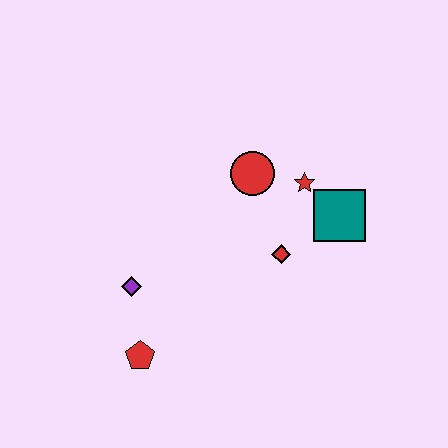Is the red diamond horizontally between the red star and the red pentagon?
Yes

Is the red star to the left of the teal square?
Yes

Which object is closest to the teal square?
The red star is closest to the teal square.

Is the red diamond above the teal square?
No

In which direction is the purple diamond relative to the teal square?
The purple diamond is to the left of the teal square.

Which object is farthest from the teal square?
The red pentagon is farthest from the teal square.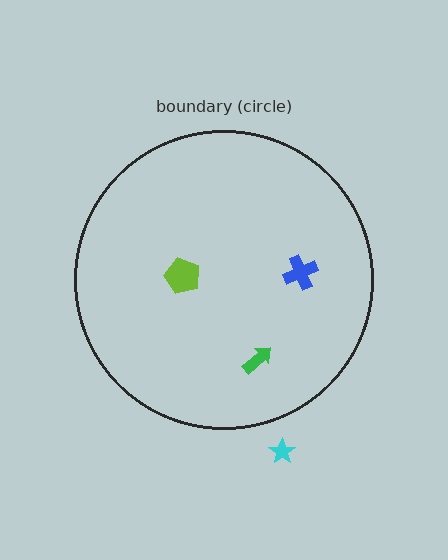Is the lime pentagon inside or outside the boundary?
Inside.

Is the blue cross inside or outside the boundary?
Inside.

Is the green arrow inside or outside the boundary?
Inside.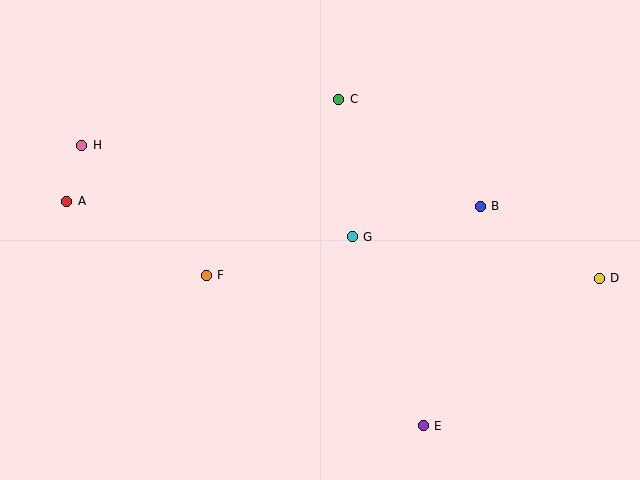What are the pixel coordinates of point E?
Point E is at (423, 426).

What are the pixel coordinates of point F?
Point F is at (206, 275).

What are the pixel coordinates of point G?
Point G is at (352, 237).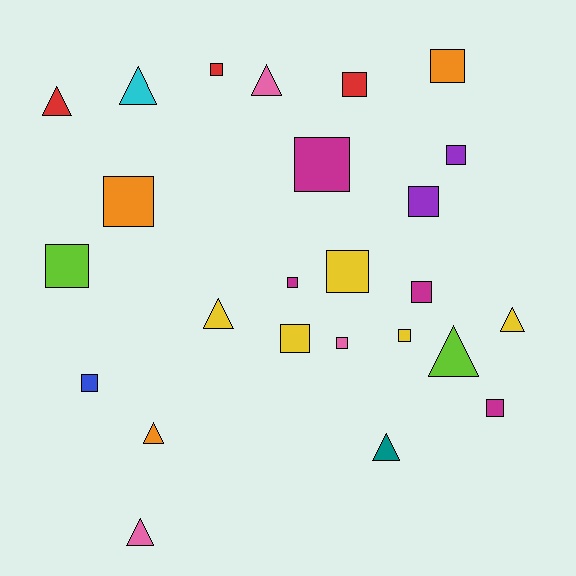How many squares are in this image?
There are 16 squares.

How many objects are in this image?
There are 25 objects.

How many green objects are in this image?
There are no green objects.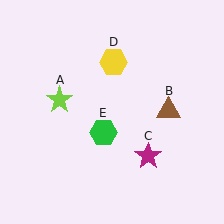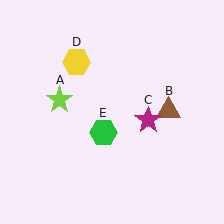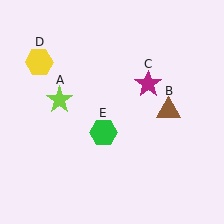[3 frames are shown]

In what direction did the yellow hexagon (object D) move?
The yellow hexagon (object D) moved left.